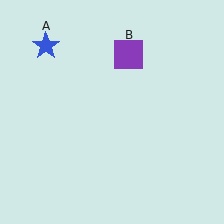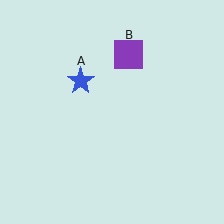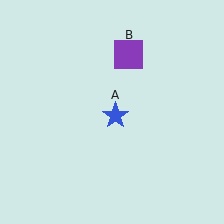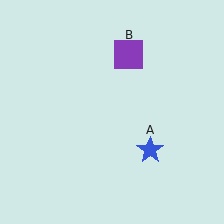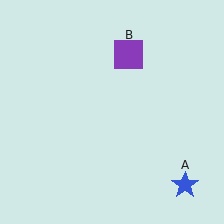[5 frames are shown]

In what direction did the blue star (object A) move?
The blue star (object A) moved down and to the right.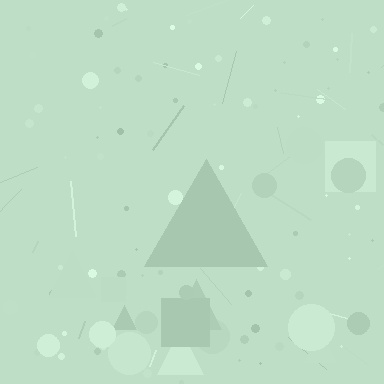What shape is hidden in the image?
A triangle is hidden in the image.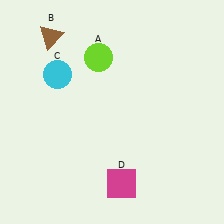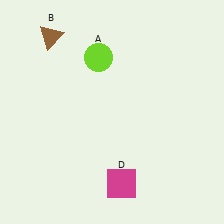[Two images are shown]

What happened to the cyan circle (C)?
The cyan circle (C) was removed in Image 2. It was in the top-left area of Image 1.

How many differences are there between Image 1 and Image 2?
There is 1 difference between the two images.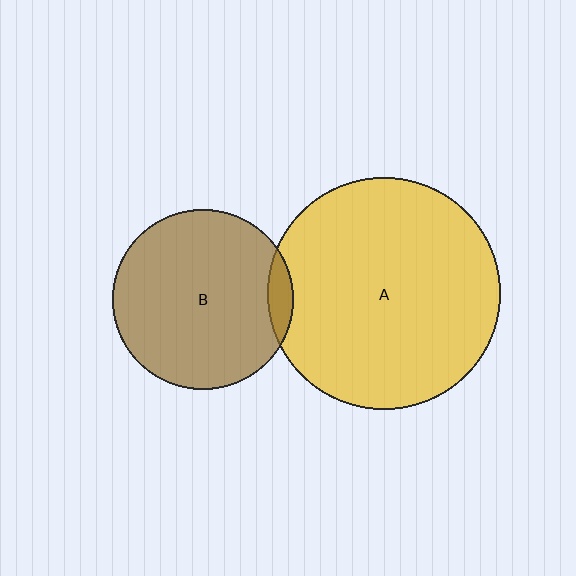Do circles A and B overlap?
Yes.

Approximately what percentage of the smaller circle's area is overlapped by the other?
Approximately 5%.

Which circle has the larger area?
Circle A (yellow).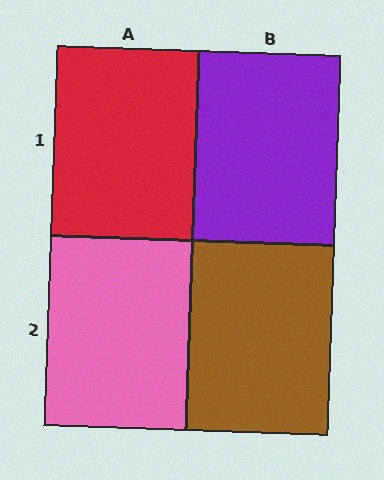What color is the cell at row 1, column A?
Red.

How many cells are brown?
1 cell is brown.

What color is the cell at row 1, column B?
Purple.